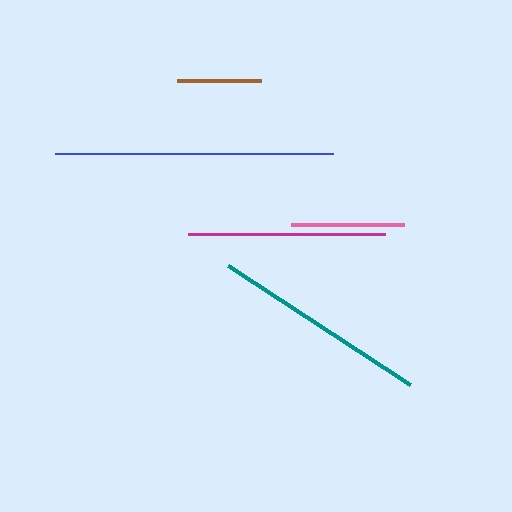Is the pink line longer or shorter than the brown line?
The pink line is longer than the brown line.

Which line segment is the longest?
The blue line is the longest at approximately 278 pixels.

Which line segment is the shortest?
The brown line is the shortest at approximately 84 pixels.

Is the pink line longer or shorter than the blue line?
The blue line is longer than the pink line.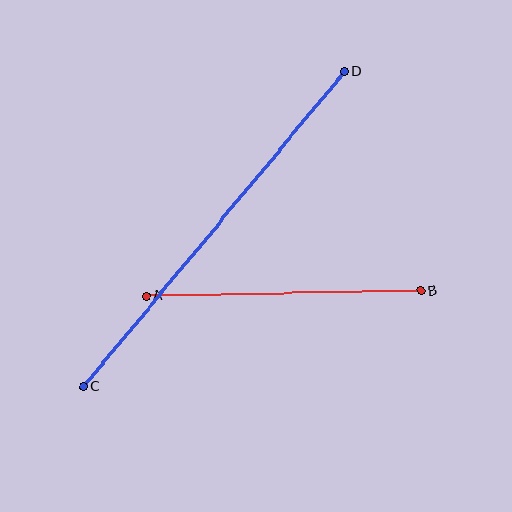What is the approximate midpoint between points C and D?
The midpoint is at approximately (214, 229) pixels.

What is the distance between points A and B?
The distance is approximately 275 pixels.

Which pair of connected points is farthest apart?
Points C and D are farthest apart.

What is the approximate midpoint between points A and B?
The midpoint is at approximately (283, 293) pixels.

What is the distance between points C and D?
The distance is approximately 410 pixels.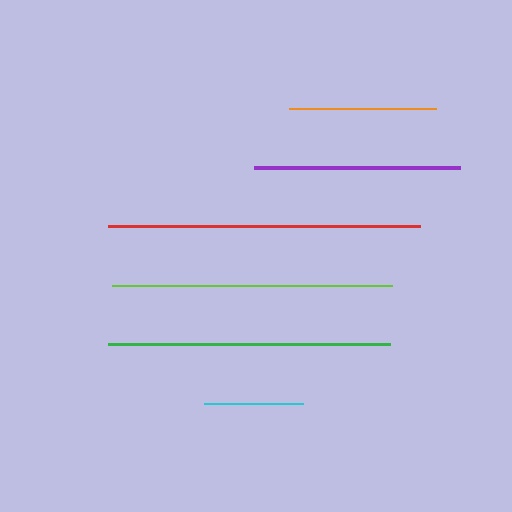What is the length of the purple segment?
The purple segment is approximately 206 pixels long.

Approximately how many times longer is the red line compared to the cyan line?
The red line is approximately 3.1 times the length of the cyan line.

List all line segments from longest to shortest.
From longest to shortest: red, green, lime, purple, orange, cyan.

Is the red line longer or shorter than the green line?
The red line is longer than the green line.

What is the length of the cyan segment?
The cyan segment is approximately 99 pixels long.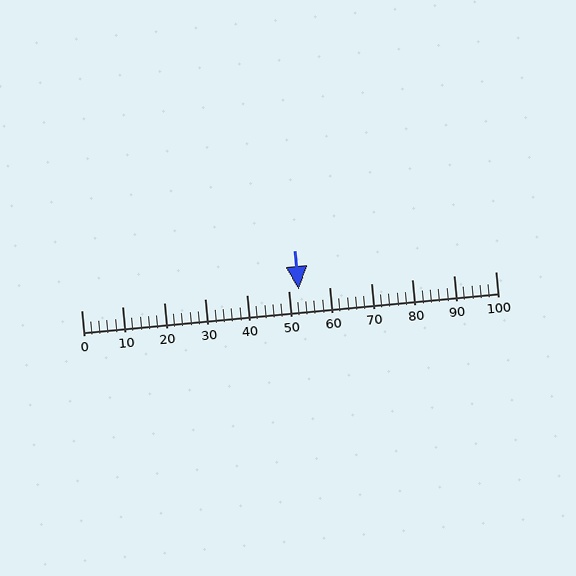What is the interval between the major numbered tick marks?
The major tick marks are spaced 10 units apart.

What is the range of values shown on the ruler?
The ruler shows values from 0 to 100.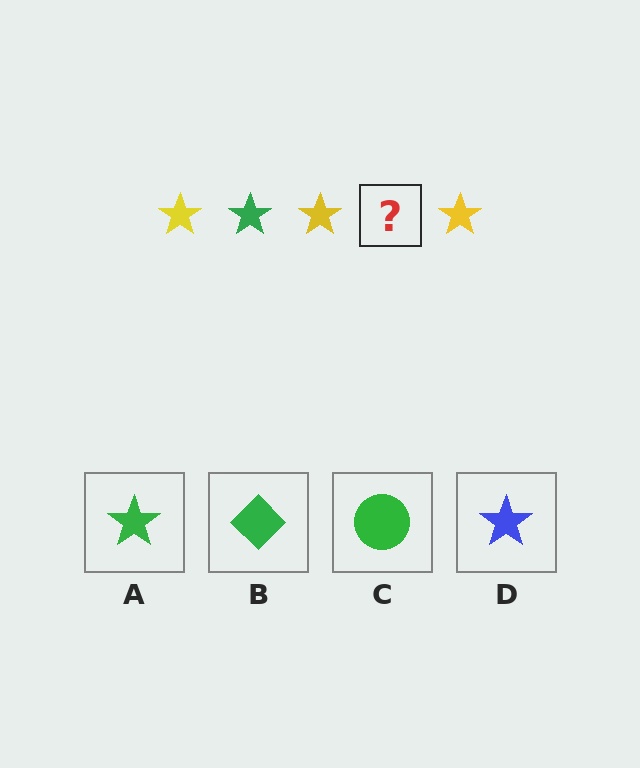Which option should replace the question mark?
Option A.